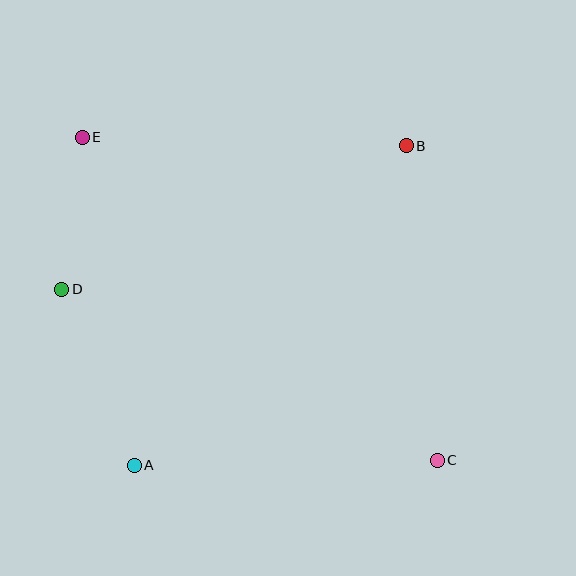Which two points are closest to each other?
Points D and E are closest to each other.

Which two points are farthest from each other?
Points C and E are farthest from each other.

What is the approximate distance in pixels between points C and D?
The distance between C and D is approximately 413 pixels.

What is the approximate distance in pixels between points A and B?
The distance between A and B is approximately 420 pixels.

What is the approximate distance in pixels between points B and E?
The distance between B and E is approximately 324 pixels.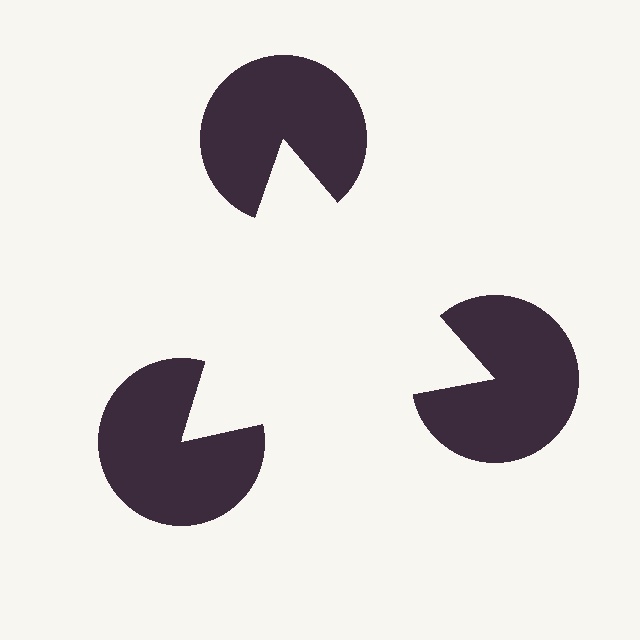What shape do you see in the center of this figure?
An illusory triangle — its edges are inferred from the aligned wedge cuts in the pac-man discs, not physically drawn.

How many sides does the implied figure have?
3 sides.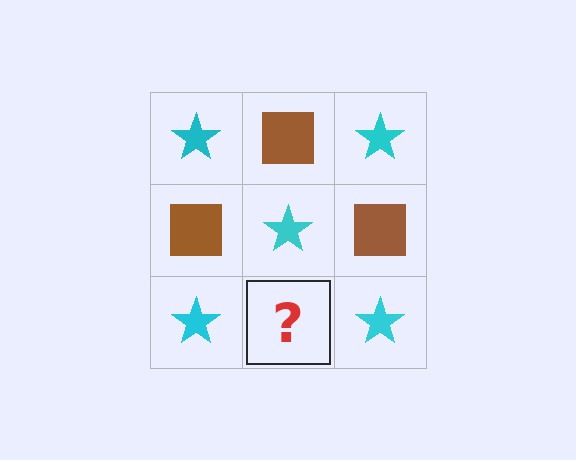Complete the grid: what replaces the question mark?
The question mark should be replaced with a brown square.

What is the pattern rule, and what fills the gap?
The rule is that it alternates cyan star and brown square in a checkerboard pattern. The gap should be filled with a brown square.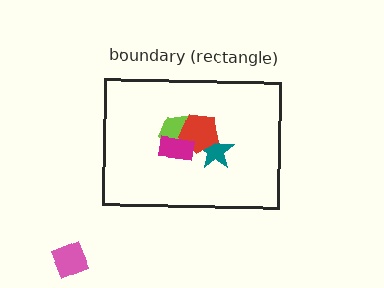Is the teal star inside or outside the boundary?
Inside.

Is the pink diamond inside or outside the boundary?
Outside.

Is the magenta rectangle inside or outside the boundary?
Inside.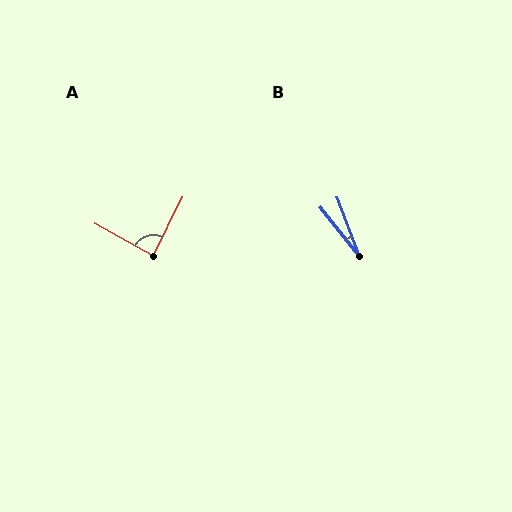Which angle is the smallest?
B, at approximately 18 degrees.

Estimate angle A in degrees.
Approximately 88 degrees.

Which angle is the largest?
A, at approximately 88 degrees.